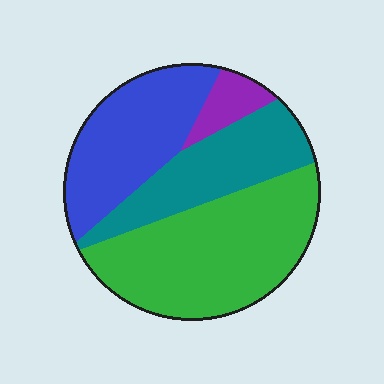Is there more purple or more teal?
Teal.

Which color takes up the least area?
Purple, at roughly 5%.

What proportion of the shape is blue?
Blue takes up about one quarter (1/4) of the shape.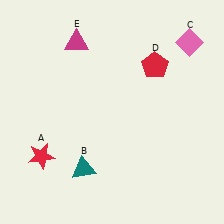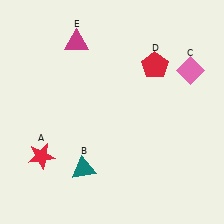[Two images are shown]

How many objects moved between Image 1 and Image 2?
1 object moved between the two images.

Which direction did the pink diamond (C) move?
The pink diamond (C) moved down.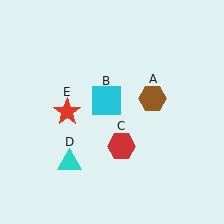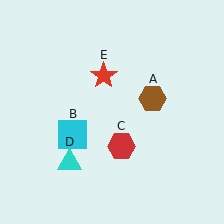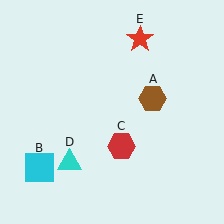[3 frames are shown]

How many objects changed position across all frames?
2 objects changed position: cyan square (object B), red star (object E).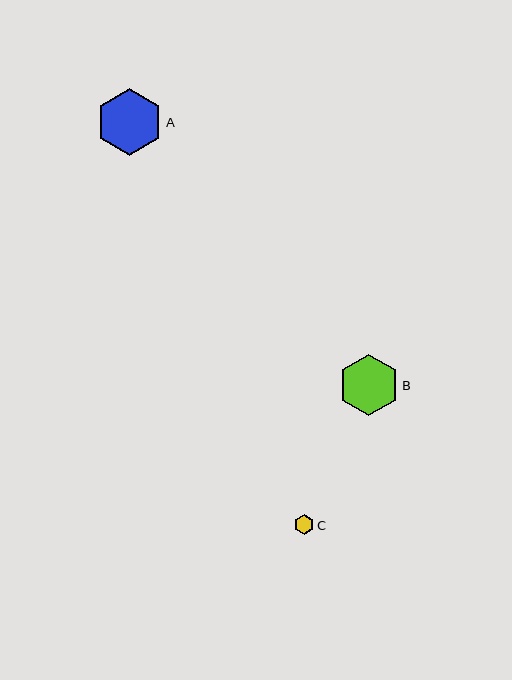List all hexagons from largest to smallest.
From largest to smallest: A, B, C.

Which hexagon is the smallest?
Hexagon C is the smallest with a size of approximately 20 pixels.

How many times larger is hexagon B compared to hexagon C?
Hexagon B is approximately 3.0 times the size of hexagon C.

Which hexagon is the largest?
Hexagon A is the largest with a size of approximately 67 pixels.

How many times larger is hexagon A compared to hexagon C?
Hexagon A is approximately 3.3 times the size of hexagon C.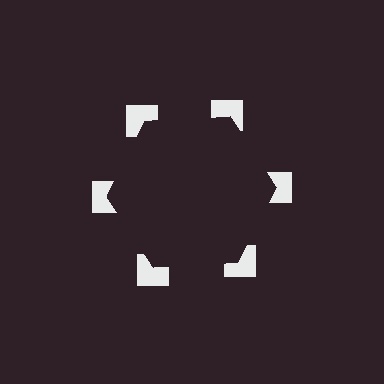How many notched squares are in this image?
There are 6 — one at each vertex of the illusory hexagon.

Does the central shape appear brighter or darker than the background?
It typically appears slightly darker than the background, even though no actual brightness change is drawn.